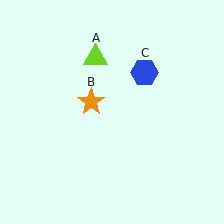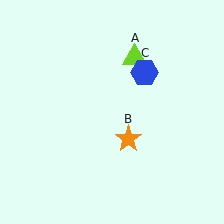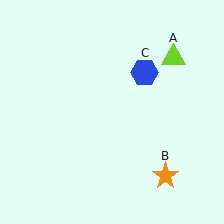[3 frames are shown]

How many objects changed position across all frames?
2 objects changed position: lime triangle (object A), orange star (object B).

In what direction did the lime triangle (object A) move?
The lime triangle (object A) moved right.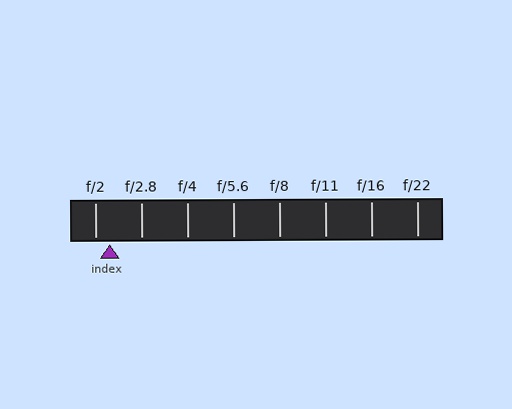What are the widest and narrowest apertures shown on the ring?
The widest aperture shown is f/2 and the narrowest is f/22.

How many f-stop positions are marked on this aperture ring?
There are 8 f-stop positions marked.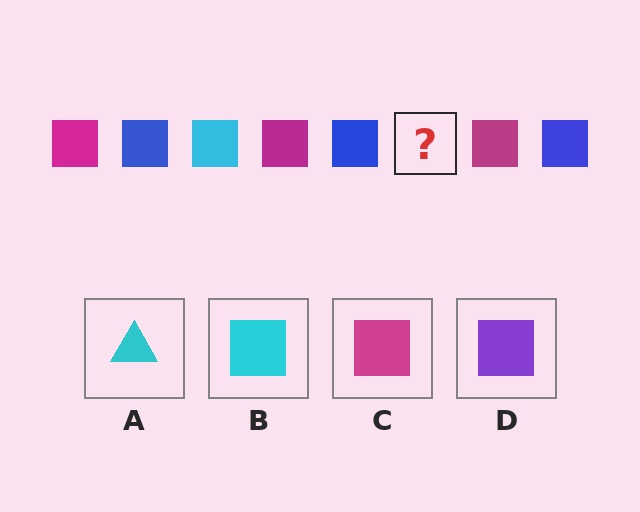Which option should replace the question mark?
Option B.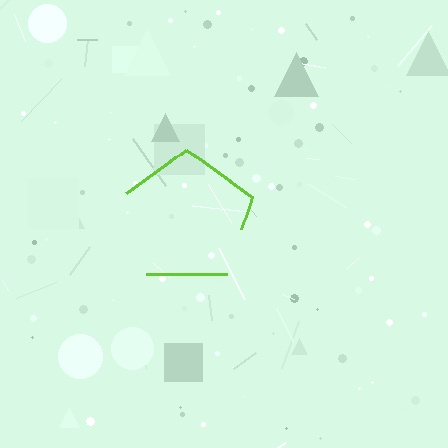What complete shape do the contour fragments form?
The contour fragments form a pentagon.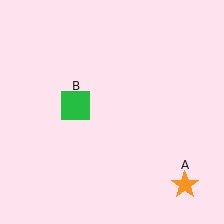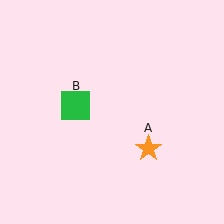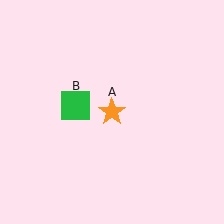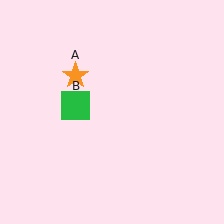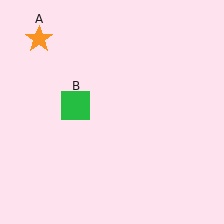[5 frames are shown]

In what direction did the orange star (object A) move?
The orange star (object A) moved up and to the left.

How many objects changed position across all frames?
1 object changed position: orange star (object A).